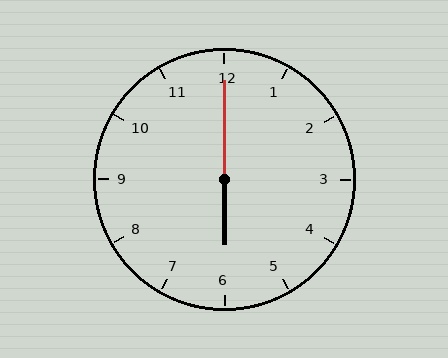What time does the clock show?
6:00.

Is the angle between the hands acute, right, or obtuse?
It is obtuse.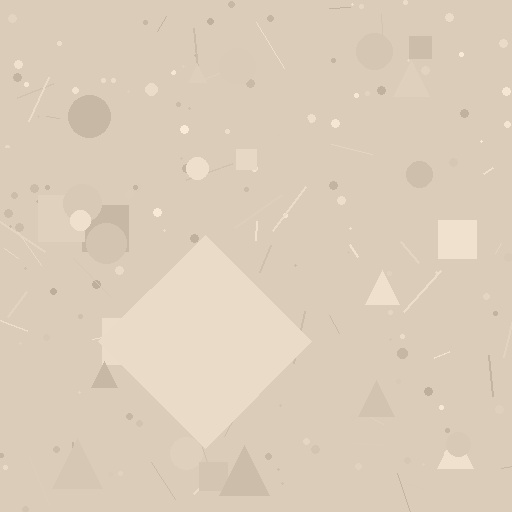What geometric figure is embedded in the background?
A diamond is embedded in the background.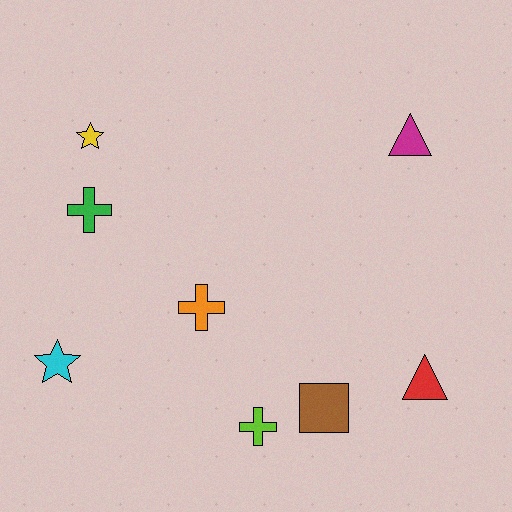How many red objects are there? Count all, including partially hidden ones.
There is 1 red object.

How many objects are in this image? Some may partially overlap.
There are 8 objects.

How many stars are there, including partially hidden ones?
There are 2 stars.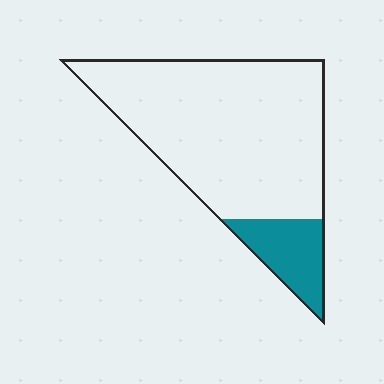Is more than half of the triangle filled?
No.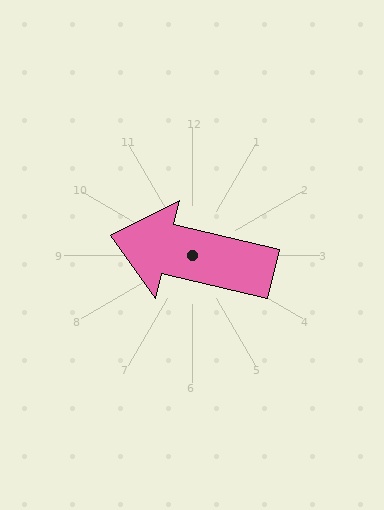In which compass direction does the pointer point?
West.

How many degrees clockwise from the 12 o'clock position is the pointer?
Approximately 283 degrees.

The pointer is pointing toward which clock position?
Roughly 9 o'clock.